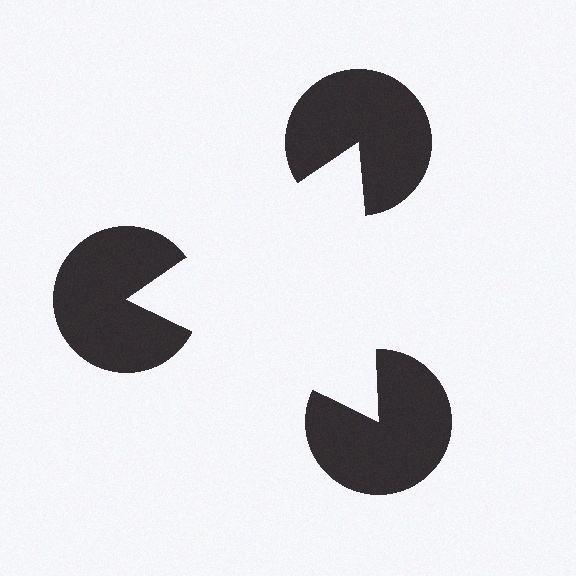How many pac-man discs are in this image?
There are 3 — one at each vertex of the illusory triangle.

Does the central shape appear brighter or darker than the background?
It typically appears slightly brighter than the background, even though no actual brightness change is drawn.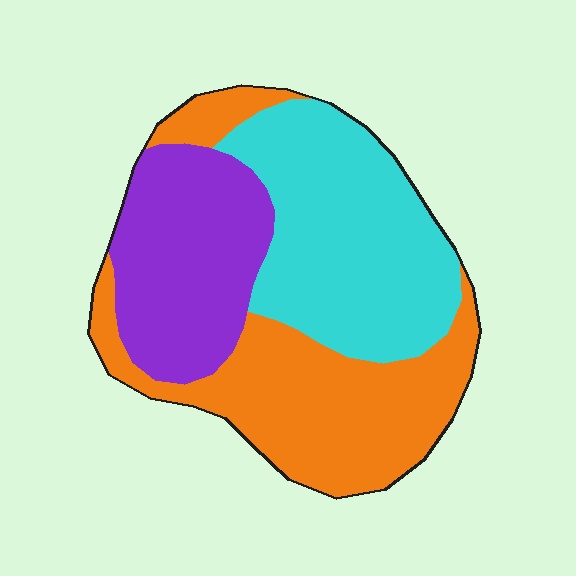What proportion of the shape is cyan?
Cyan covers about 35% of the shape.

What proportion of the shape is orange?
Orange takes up about three eighths (3/8) of the shape.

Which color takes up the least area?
Purple, at roughly 25%.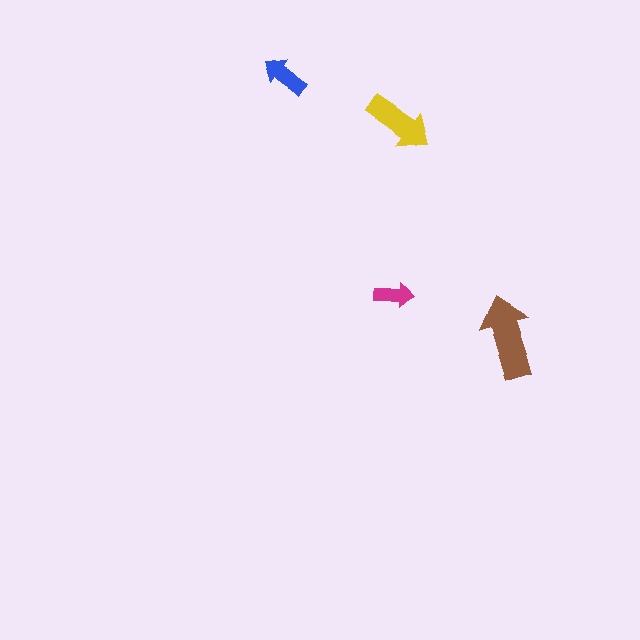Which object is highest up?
The blue arrow is topmost.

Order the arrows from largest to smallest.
the brown one, the yellow one, the blue one, the magenta one.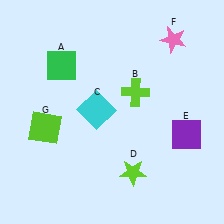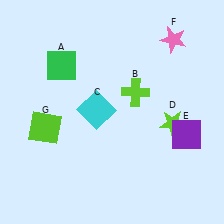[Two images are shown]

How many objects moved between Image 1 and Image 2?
1 object moved between the two images.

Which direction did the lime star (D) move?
The lime star (D) moved up.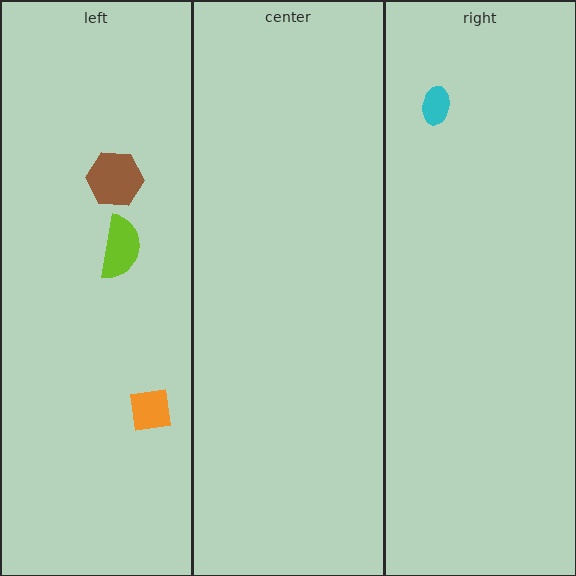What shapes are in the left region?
The brown hexagon, the lime semicircle, the orange square.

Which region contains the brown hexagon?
The left region.